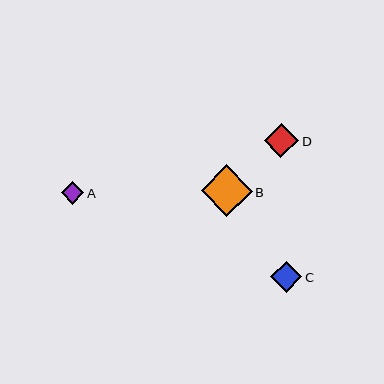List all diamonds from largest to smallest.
From largest to smallest: B, D, C, A.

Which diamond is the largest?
Diamond B is the largest with a size of approximately 51 pixels.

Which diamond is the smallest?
Diamond A is the smallest with a size of approximately 22 pixels.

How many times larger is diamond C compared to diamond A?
Diamond C is approximately 1.4 times the size of diamond A.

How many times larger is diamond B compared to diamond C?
Diamond B is approximately 1.7 times the size of diamond C.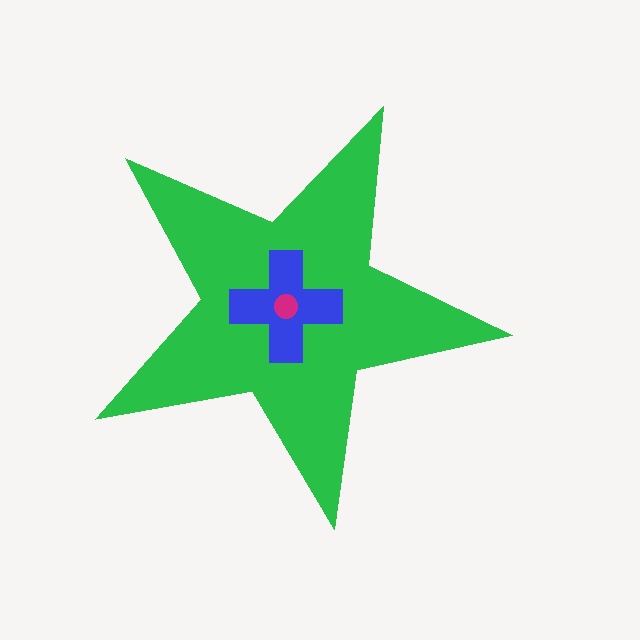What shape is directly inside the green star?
The blue cross.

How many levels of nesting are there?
3.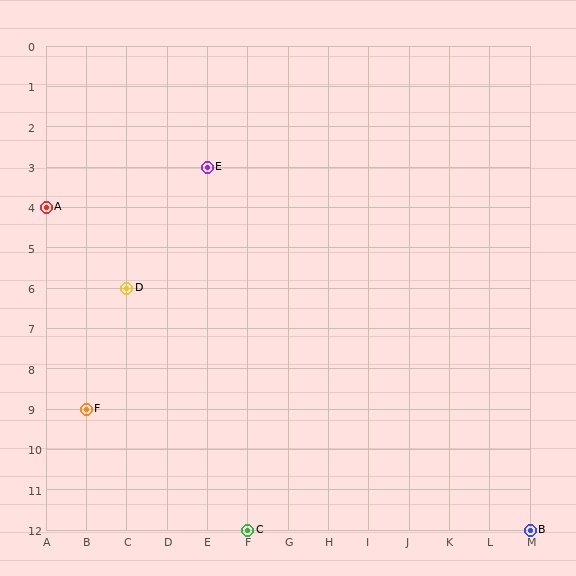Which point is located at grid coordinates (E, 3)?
Point E is at (E, 3).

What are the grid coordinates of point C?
Point C is at grid coordinates (F, 12).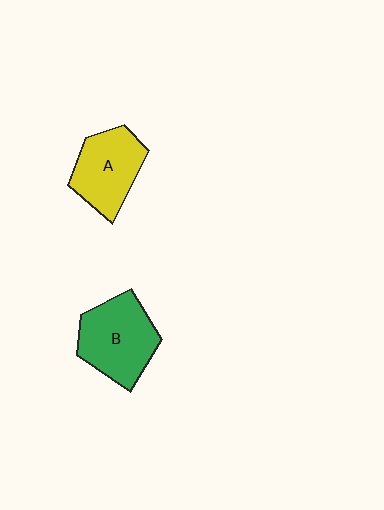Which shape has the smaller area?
Shape A (yellow).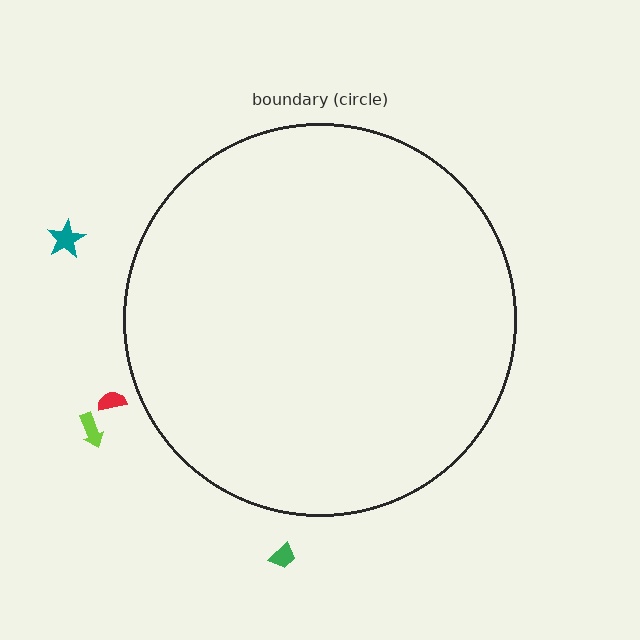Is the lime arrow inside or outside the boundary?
Outside.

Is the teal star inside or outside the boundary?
Outside.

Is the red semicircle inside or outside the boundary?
Outside.